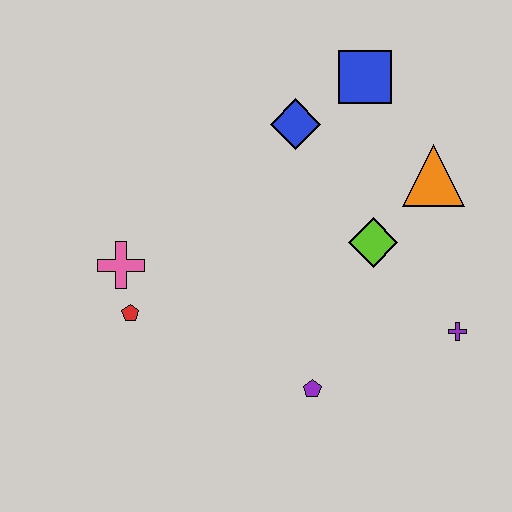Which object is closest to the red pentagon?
The pink cross is closest to the red pentagon.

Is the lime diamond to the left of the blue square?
No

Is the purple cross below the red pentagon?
Yes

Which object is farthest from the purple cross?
The pink cross is farthest from the purple cross.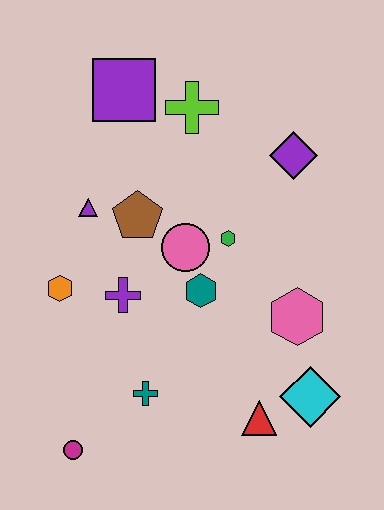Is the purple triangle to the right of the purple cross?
No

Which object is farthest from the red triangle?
The purple square is farthest from the red triangle.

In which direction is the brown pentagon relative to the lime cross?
The brown pentagon is below the lime cross.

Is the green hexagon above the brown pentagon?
No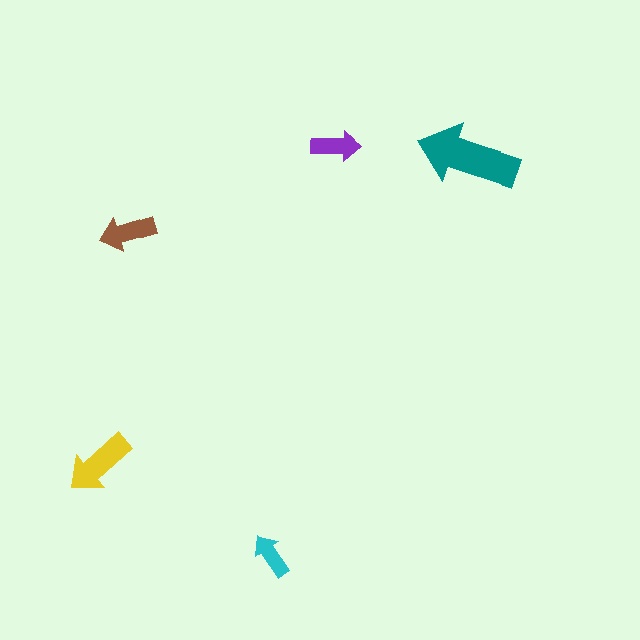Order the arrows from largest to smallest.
the teal one, the yellow one, the brown one, the purple one, the cyan one.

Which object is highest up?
The purple arrow is topmost.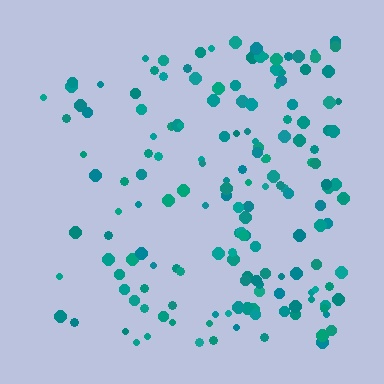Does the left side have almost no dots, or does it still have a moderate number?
Still a moderate number, just noticeably fewer than the right.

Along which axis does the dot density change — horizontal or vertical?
Horizontal.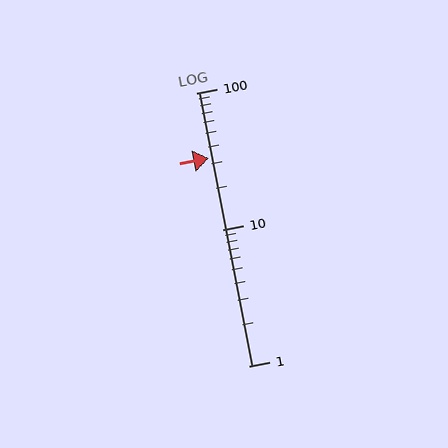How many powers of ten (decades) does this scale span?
The scale spans 2 decades, from 1 to 100.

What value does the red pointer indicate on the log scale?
The pointer indicates approximately 33.